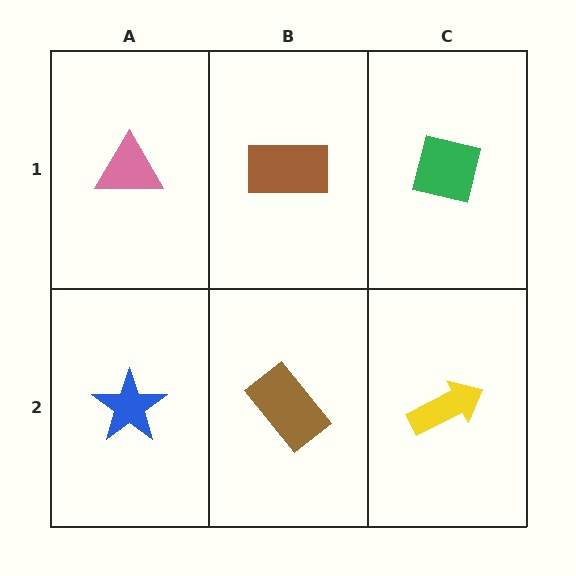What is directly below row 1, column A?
A blue star.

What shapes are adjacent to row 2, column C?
A green square (row 1, column C), a brown rectangle (row 2, column B).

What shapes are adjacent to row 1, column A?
A blue star (row 2, column A), a brown rectangle (row 1, column B).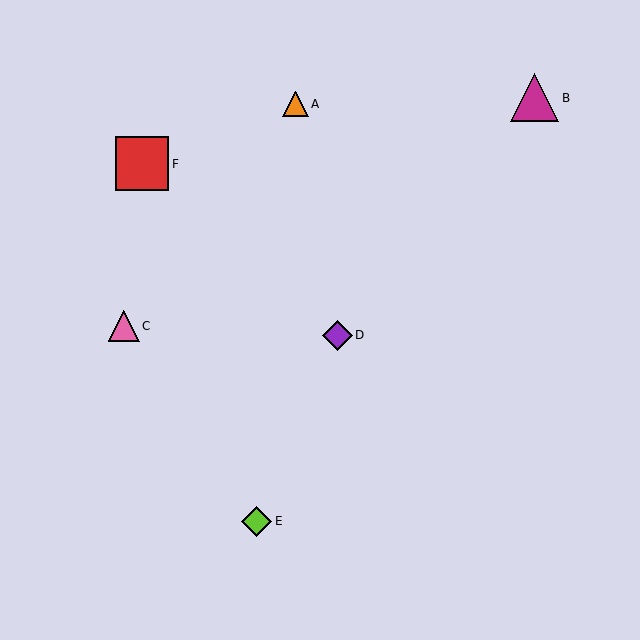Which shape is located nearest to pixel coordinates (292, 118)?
The orange triangle (labeled A) at (296, 104) is nearest to that location.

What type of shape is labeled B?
Shape B is a magenta triangle.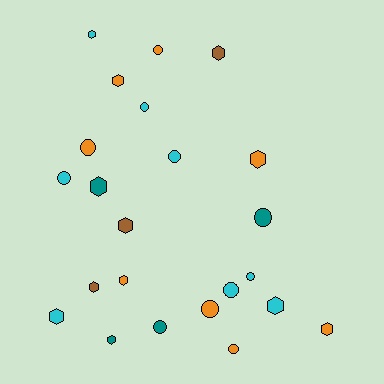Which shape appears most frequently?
Hexagon, with 12 objects.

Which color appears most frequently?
Orange, with 8 objects.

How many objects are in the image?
There are 23 objects.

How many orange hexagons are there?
There are 4 orange hexagons.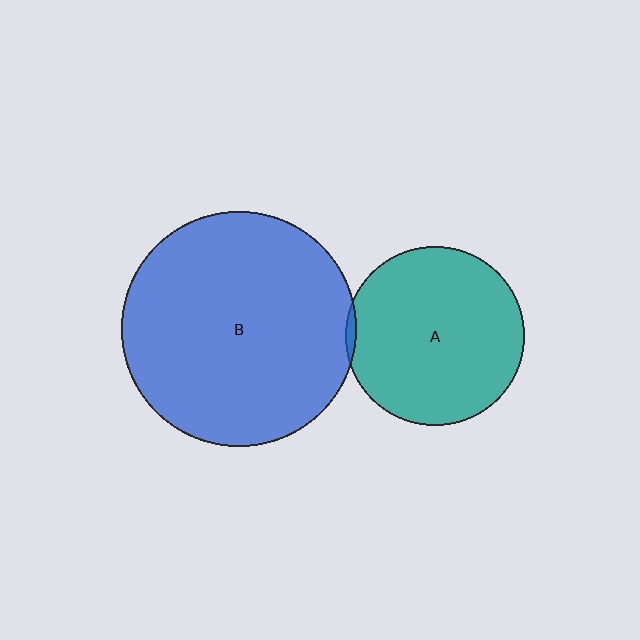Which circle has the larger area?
Circle B (blue).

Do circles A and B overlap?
Yes.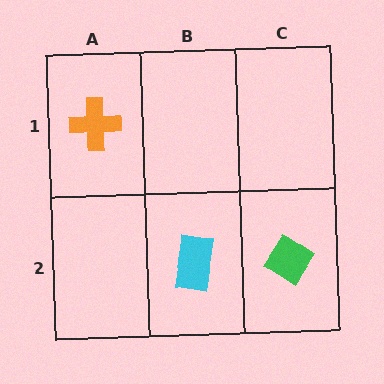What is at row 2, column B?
A cyan rectangle.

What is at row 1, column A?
An orange cross.